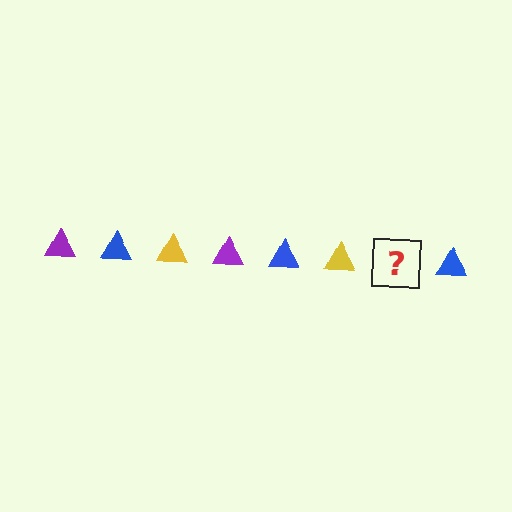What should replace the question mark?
The question mark should be replaced with a purple triangle.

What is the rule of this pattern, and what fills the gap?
The rule is that the pattern cycles through purple, blue, yellow triangles. The gap should be filled with a purple triangle.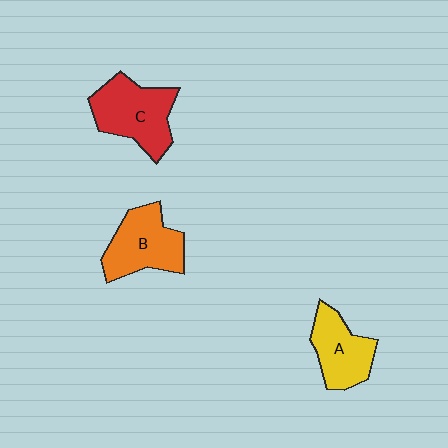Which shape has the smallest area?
Shape A (yellow).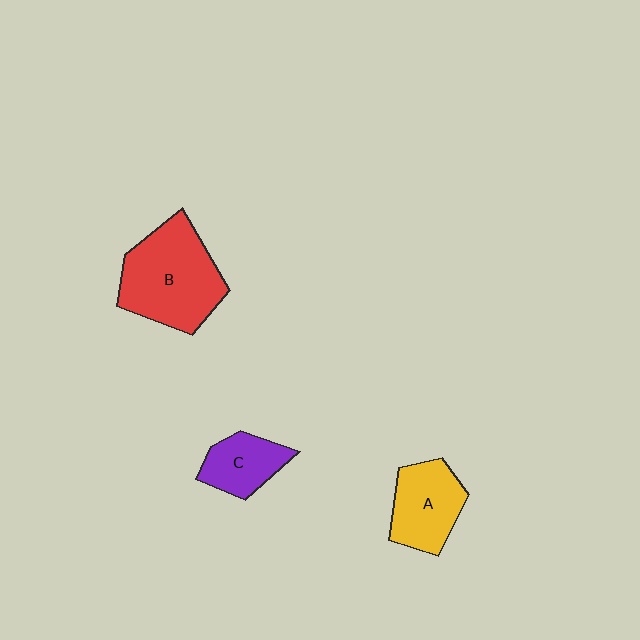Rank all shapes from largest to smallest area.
From largest to smallest: B (red), A (yellow), C (purple).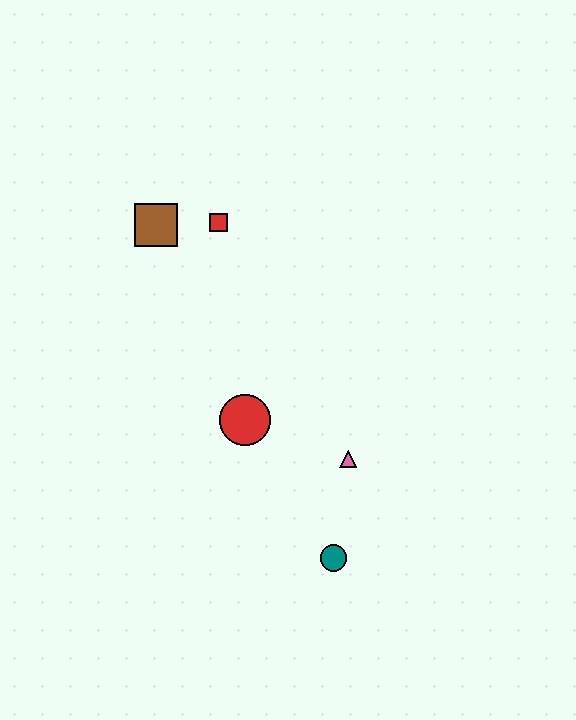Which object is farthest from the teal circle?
The brown square is farthest from the teal circle.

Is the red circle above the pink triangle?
Yes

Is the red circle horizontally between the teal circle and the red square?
Yes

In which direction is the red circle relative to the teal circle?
The red circle is above the teal circle.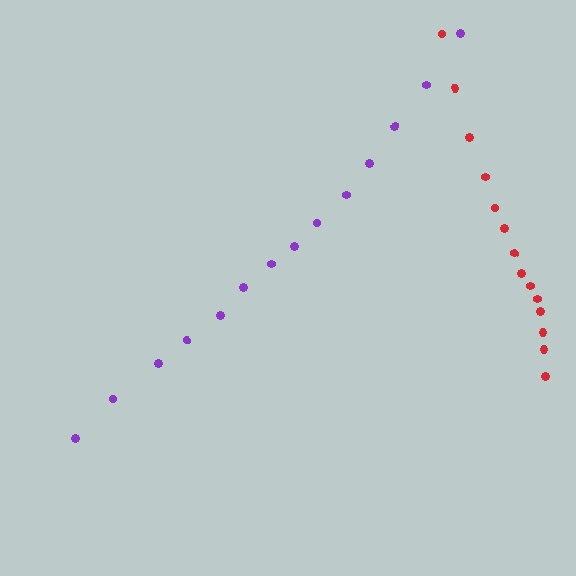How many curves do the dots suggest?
There are 2 distinct paths.